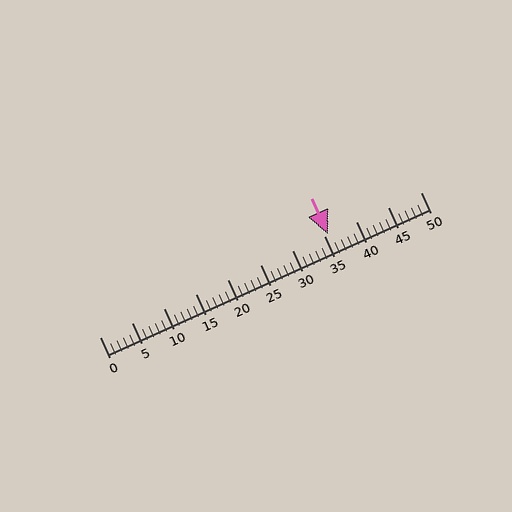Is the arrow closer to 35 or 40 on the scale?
The arrow is closer to 35.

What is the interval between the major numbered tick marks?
The major tick marks are spaced 5 units apart.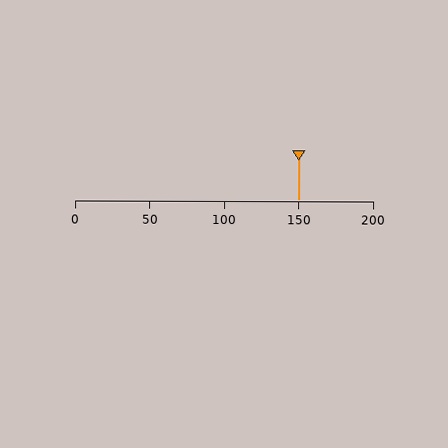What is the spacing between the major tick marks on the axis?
The major ticks are spaced 50 apart.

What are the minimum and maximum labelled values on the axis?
The axis runs from 0 to 200.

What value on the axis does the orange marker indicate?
The marker indicates approximately 150.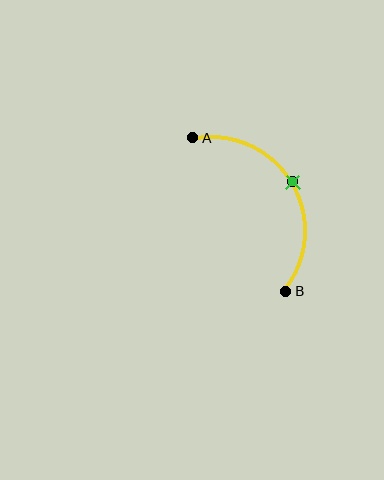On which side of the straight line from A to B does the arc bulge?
The arc bulges to the right of the straight line connecting A and B.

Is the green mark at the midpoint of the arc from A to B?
Yes. The green mark lies on the arc at equal arc-length from both A and B — it is the arc midpoint.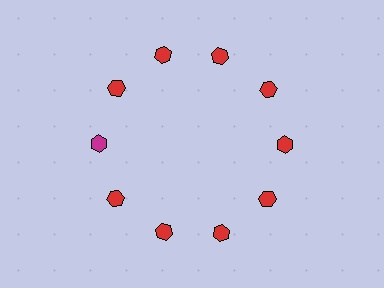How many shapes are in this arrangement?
There are 10 shapes arranged in a ring pattern.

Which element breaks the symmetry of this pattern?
The magenta hexagon at roughly the 9 o'clock position breaks the symmetry. All other shapes are red hexagons.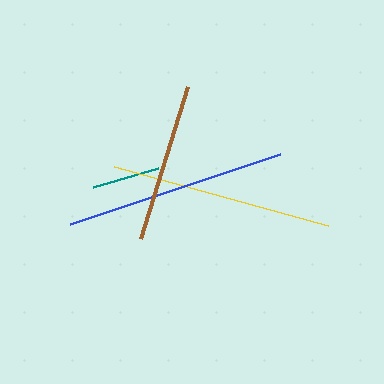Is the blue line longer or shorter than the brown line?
The blue line is longer than the brown line.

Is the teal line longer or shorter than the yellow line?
The yellow line is longer than the teal line.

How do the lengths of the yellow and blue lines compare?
The yellow and blue lines are approximately the same length.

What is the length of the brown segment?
The brown segment is approximately 159 pixels long.